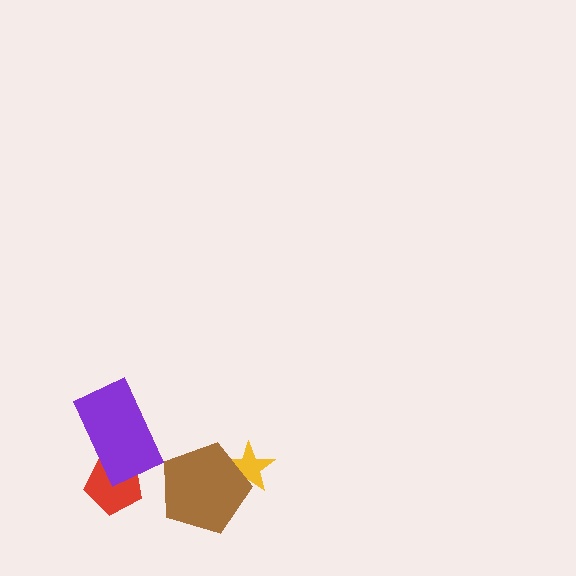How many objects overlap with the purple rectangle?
1 object overlaps with the purple rectangle.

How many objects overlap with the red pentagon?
1 object overlaps with the red pentagon.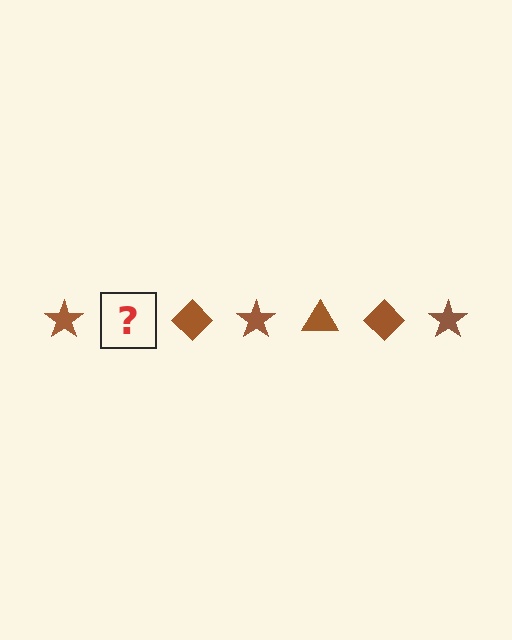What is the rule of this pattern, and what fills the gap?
The rule is that the pattern cycles through star, triangle, diamond shapes in brown. The gap should be filled with a brown triangle.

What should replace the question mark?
The question mark should be replaced with a brown triangle.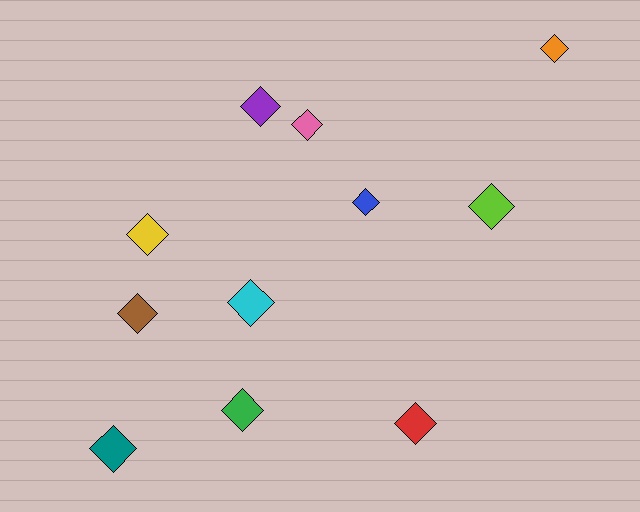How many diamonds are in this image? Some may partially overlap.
There are 11 diamonds.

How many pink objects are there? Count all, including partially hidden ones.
There is 1 pink object.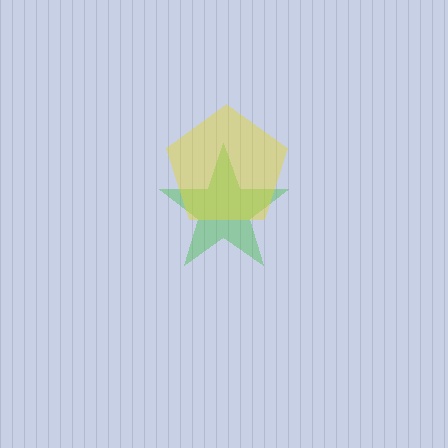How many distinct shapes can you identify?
There are 2 distinct shapes: a green star, a yellow pentagon.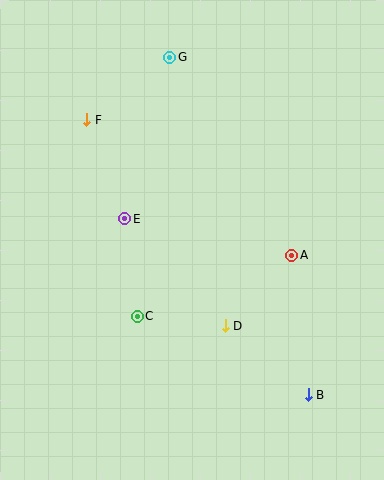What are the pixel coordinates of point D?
Point D is at (225, 326).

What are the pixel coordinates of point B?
Point B is at (308, 395).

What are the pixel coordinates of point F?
Point F is at (87, 120).